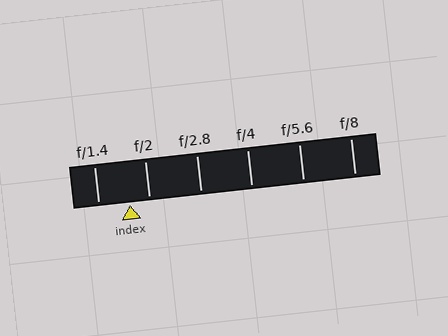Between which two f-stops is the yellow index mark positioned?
The index mark is between f/1.4 and f/2.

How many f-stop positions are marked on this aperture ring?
There are 6 f-stop positions marked.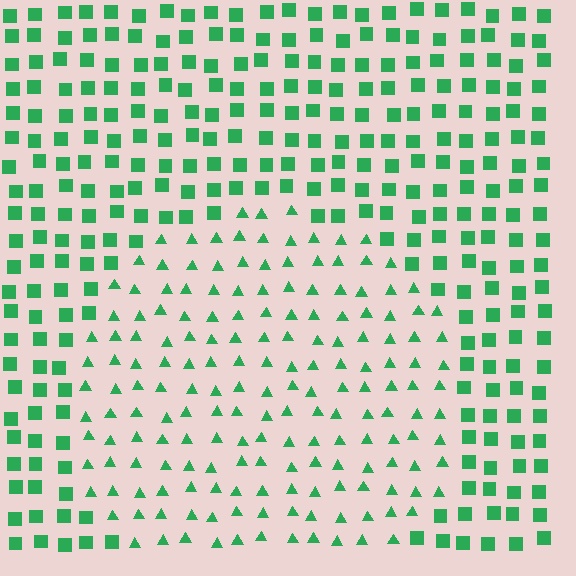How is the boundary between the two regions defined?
The boundary is defined by a change in element shape: triangles inside vs. squares outside. All elements share the same color and spacing.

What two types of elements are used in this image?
The image uses triangles inside the circle region and squares outside it.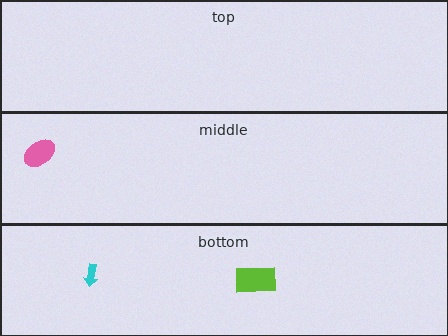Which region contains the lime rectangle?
The bottom region.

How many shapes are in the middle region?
1.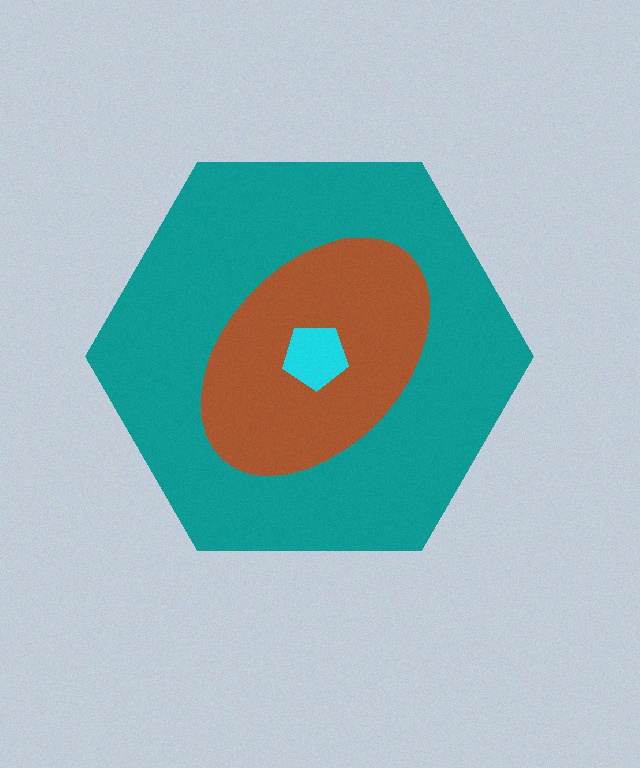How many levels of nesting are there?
3.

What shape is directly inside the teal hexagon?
The brown ellipse.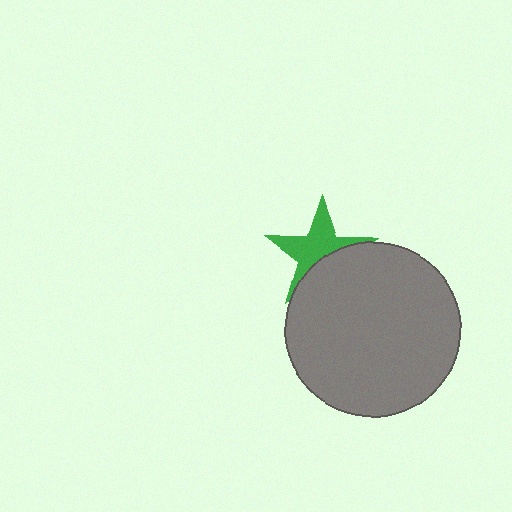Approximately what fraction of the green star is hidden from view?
Roughly 42% of the green star is hidden behind the gray circle.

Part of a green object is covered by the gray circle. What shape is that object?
It is a star.